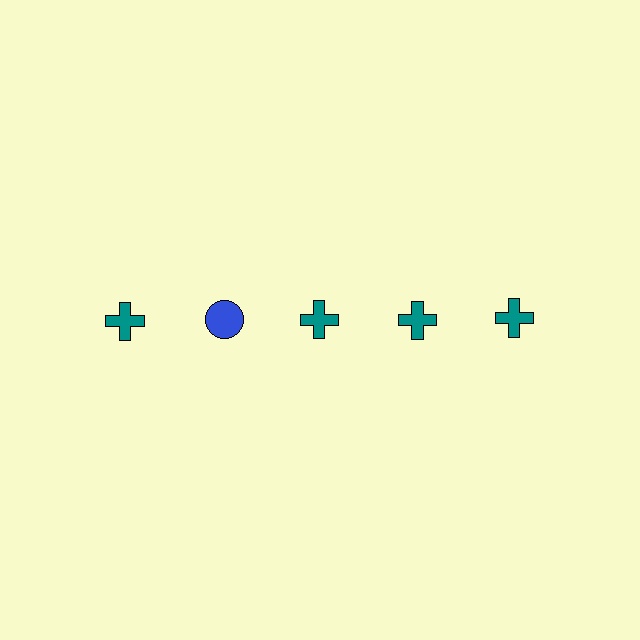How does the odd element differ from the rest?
It differs in both color (blue instead of teal) and shape (circle instead of cross).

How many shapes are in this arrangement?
There are 5 shapes arranged in a grid pattern.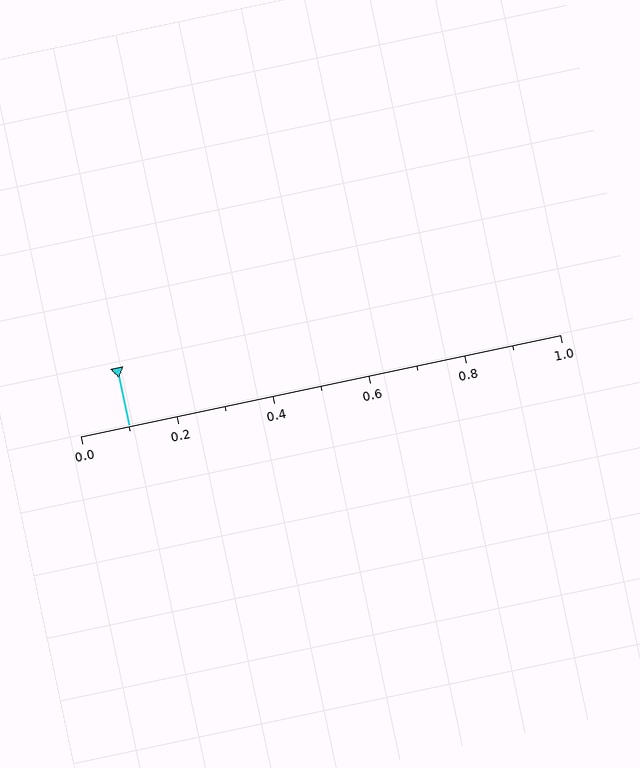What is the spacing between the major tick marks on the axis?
The major ticks are spaced 0.2 apart.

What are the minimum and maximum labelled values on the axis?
The axis runs from 0.0 to 1.0.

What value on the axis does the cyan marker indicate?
The marker indicates approximately 0.1.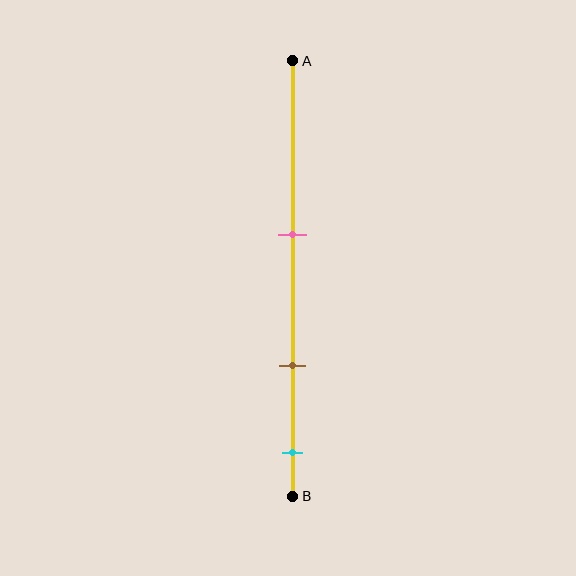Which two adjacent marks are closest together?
The brown and cyan marks are the closest adjacent pair.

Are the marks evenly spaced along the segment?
Yes, the marks are approximately evenly spaced.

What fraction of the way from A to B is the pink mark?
The pink mark is approximately 40% (0.4) of the way from A to B.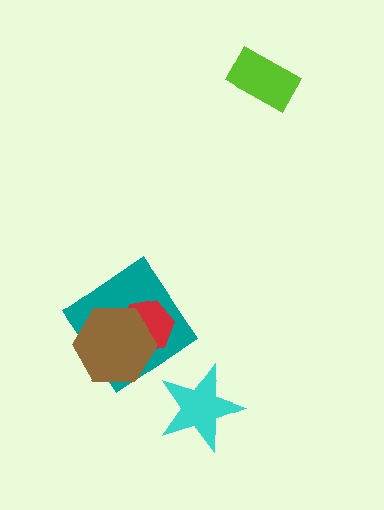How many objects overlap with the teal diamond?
2 objects overlap with the teal diamond.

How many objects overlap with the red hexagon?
2 objects overlap with the red hexagon.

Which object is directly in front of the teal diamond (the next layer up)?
The red hexagon is directly in front of the teal diamond.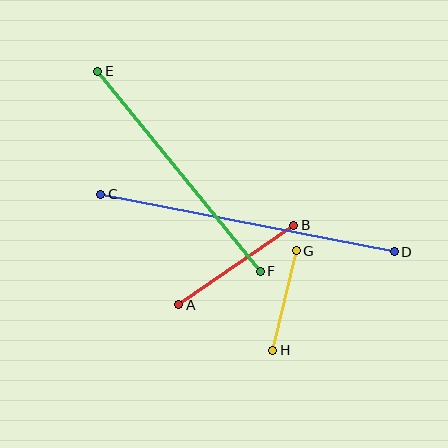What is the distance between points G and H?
The distance is approximately 103 pixels.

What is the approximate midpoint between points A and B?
The midpoint is at approximately (236, 265) pixels.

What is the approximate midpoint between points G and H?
The midpoint is at approximately (285, 300) pixels.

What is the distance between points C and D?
The distance is approximately 299 pixels.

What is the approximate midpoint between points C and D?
The midpoint is at approximately (248, 223) pixels.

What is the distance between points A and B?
The distance is approximately 139 pixels.